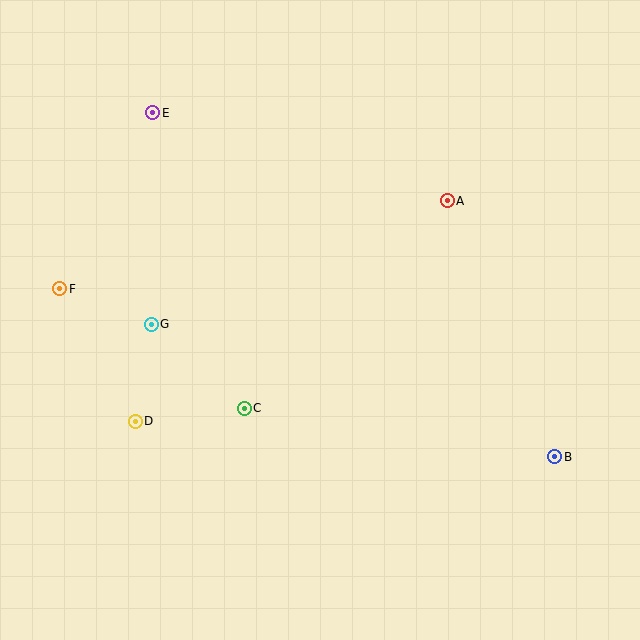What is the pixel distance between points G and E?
The distance between G and E is 211 pixels.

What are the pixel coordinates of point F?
Point F is at (60, 289).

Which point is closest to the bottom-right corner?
Point B is closest to the bottom-right corner.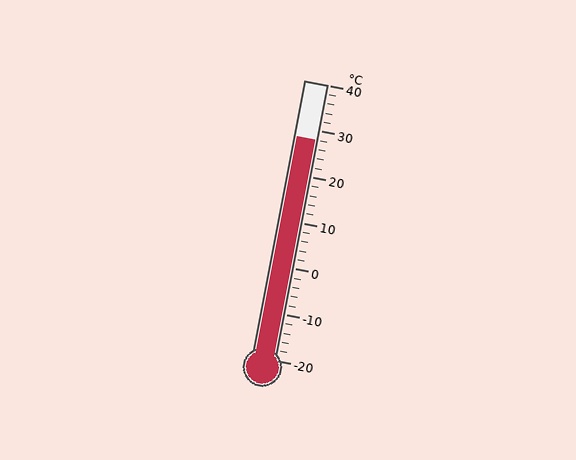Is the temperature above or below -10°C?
The temperature is above -10°C.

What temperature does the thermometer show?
The thermometer shows approximately 28°C.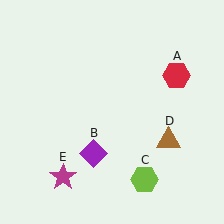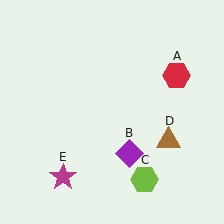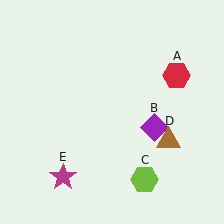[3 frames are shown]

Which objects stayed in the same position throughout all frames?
Red hexagon (object A) and lime hexagon (object C) and brown triangle (object D) and magenta star (object E) remained stationary.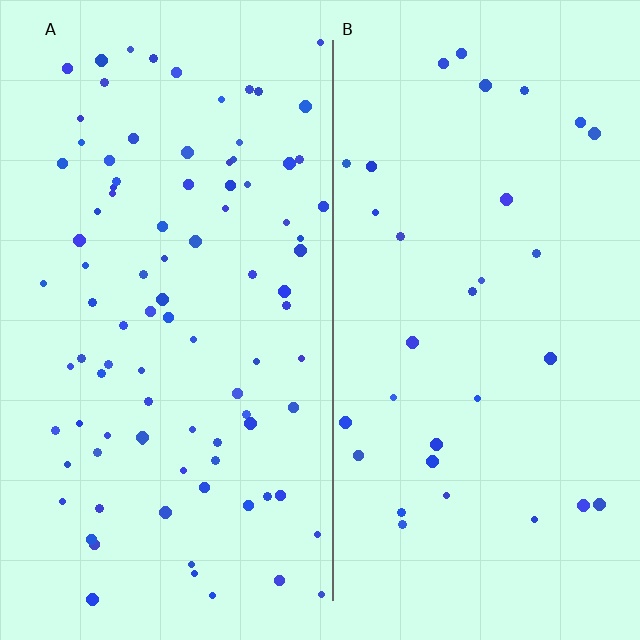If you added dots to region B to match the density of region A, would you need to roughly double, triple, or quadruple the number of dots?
Approximately triple.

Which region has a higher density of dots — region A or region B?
A (the left).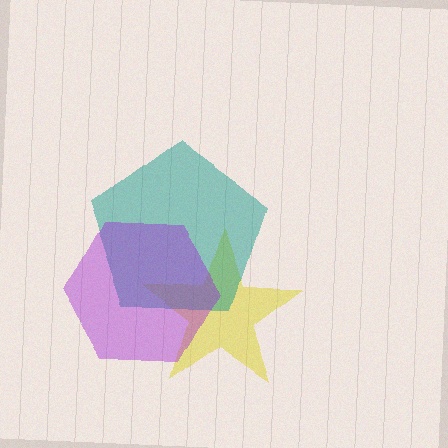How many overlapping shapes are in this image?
There are 3 overlapping shapes in the image.